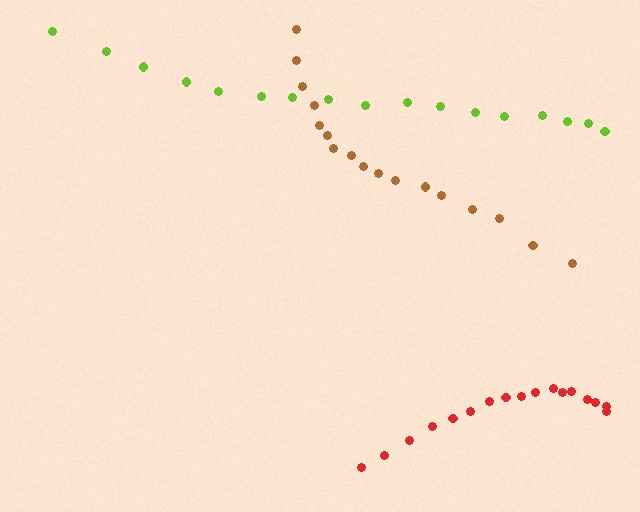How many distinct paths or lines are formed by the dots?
There are 3 distinct paths.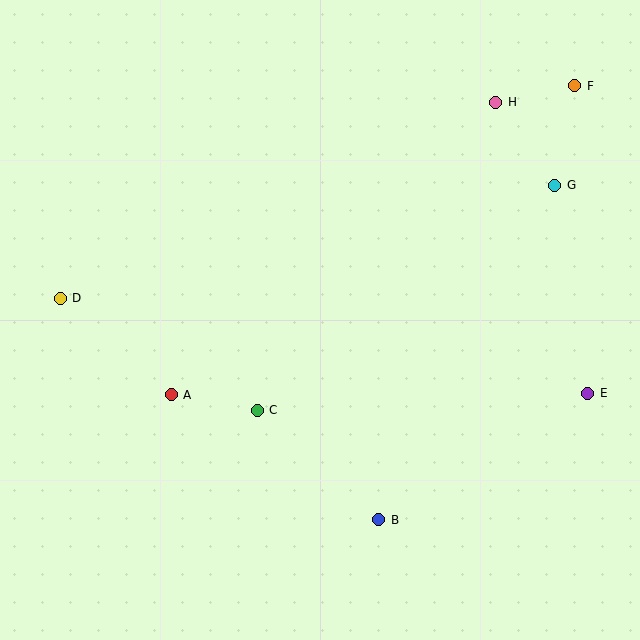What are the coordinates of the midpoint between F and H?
The midpoint between F and H is at (535, 94).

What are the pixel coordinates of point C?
Point C is at (257, 410).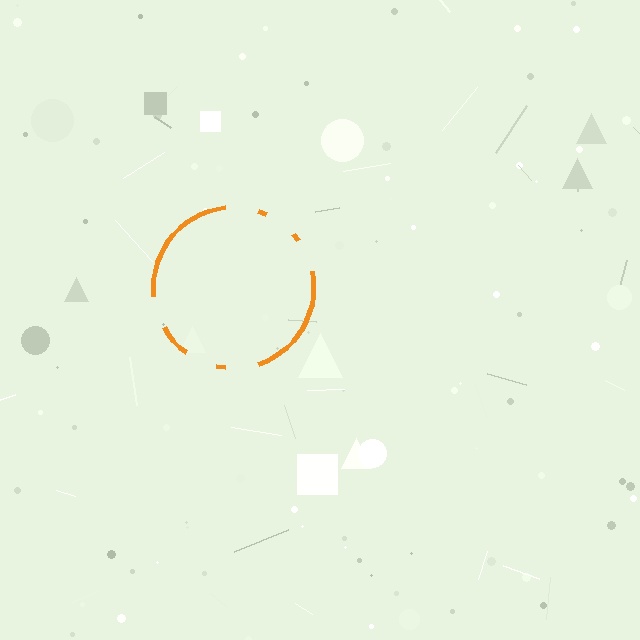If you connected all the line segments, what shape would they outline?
They would outline a circle.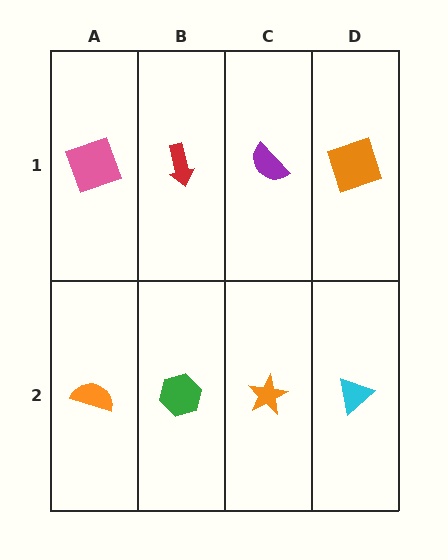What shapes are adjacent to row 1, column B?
A green hexagon (row 2, column B), a pink square (row 1, column A), a purple semicircle (row 1, column C).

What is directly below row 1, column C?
An orange star.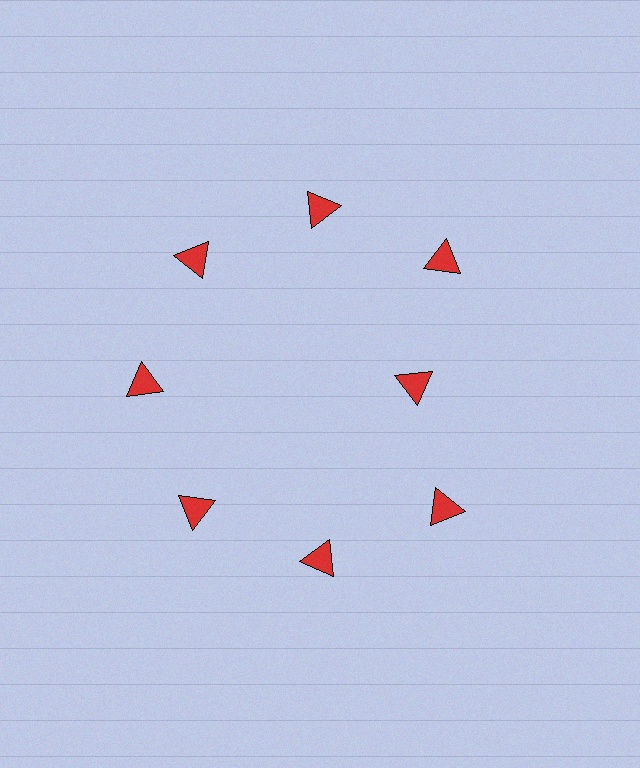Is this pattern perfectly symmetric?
No. The 8 red triangles are arranged in a ring, but one element near the 3 o'clock position is pulled inward toward the center, breaking the 8-fold rotational symmetry.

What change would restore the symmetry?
The symmetry would be restored by moving it outward, back onto the ring so that all 8 triangles sit at equal angles and equal distance from the center.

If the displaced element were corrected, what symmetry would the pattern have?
It would have 8-fold rotational symmetry — the pattern would map onto itself every 45 degrees.